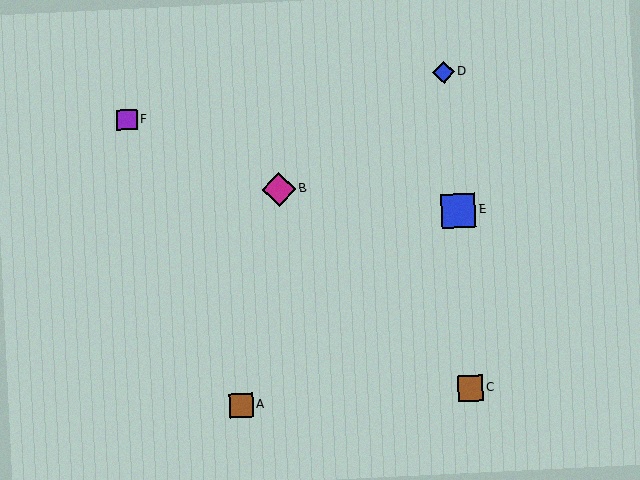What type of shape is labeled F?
Shape F is a purple square.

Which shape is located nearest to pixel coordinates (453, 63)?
The blue diamond (labeled D) at (444, 72) is nearest to that location.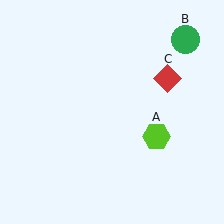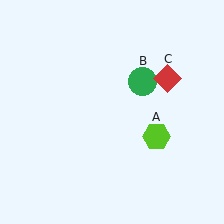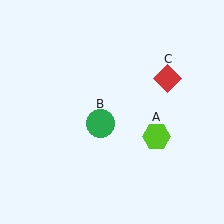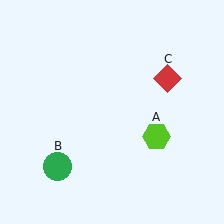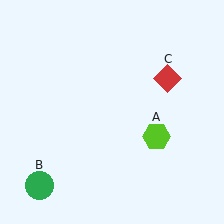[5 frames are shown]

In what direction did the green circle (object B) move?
The green circle (object B) moved down and to the left.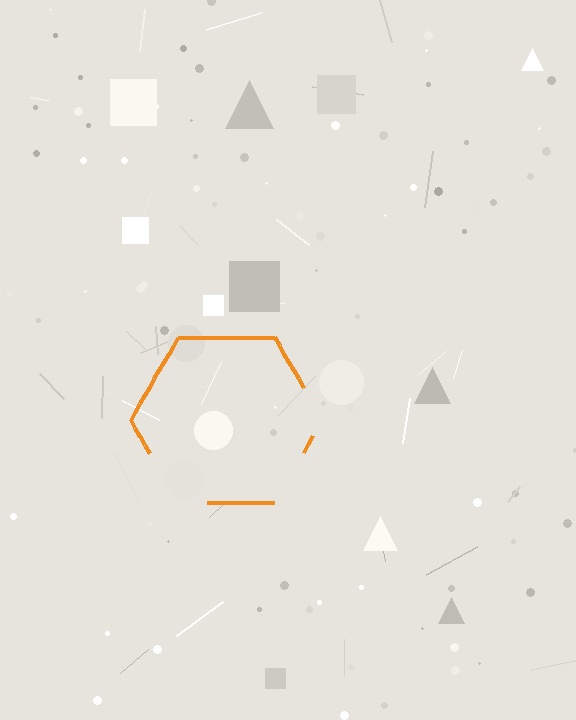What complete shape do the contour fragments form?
The contour fragments form a hexagon.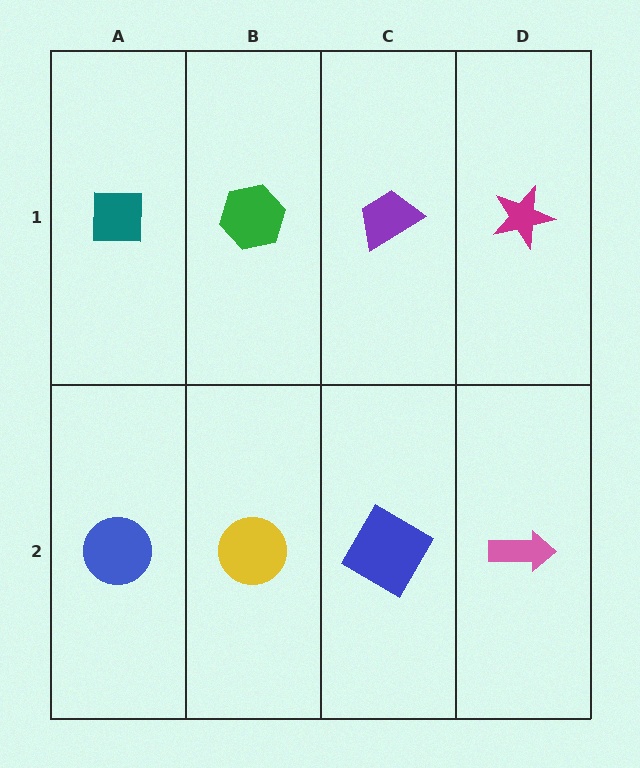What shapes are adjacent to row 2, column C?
A purple trapezoid (row 1, column C), a yellow circle (row 2, column B), a pink arrow (row 2, column D).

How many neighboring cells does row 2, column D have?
2.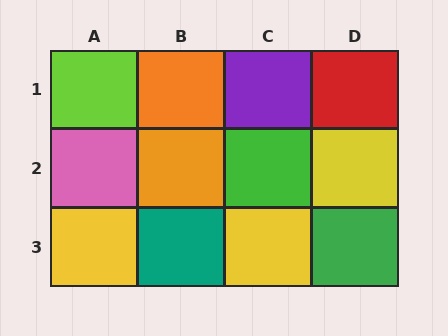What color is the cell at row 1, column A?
Lime.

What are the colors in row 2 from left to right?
Pink, orange, green, yellow.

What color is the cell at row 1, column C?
Purple.